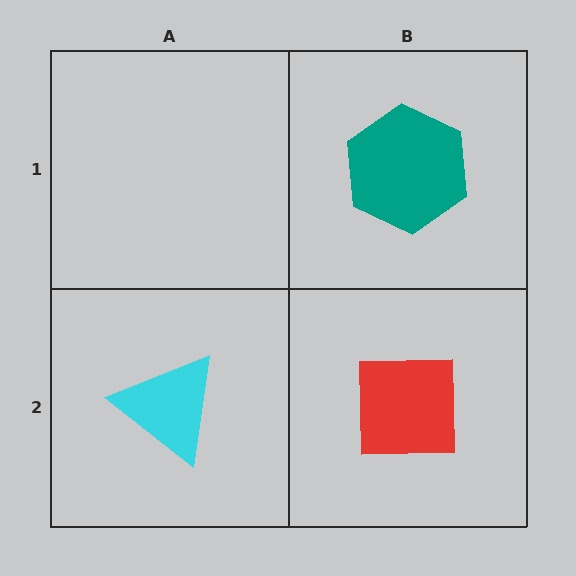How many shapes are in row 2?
2 shapes.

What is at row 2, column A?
A cyan triangle.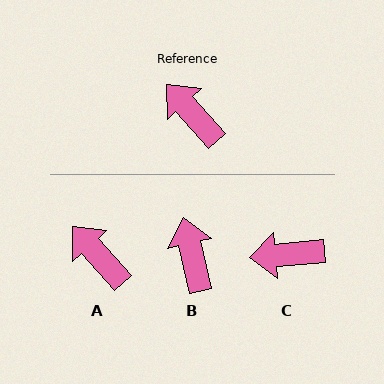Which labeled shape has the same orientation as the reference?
A.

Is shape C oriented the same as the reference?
No, it is off by about 53 degrees.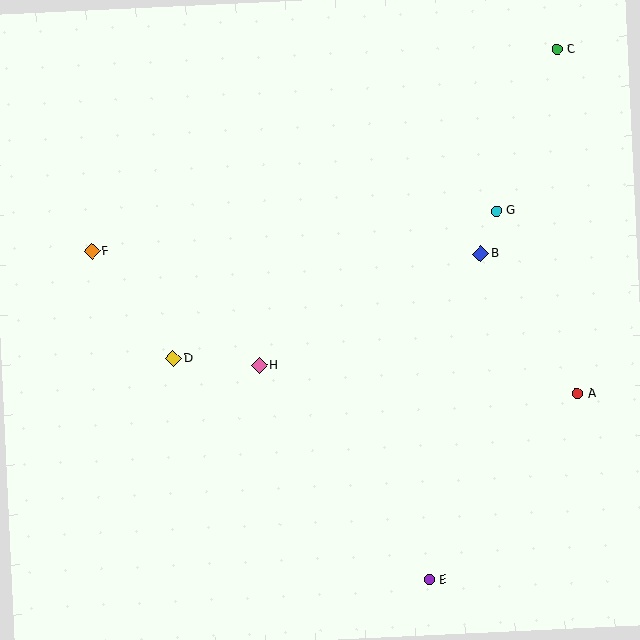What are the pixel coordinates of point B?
Point B is at (481, 254).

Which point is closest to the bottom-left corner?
Point D is closest to the bottom-left corner.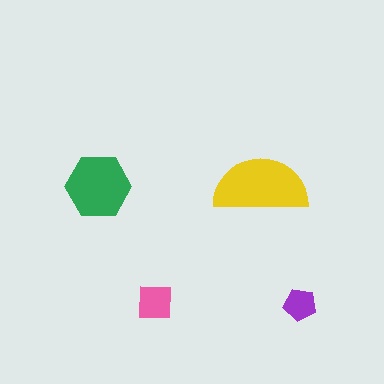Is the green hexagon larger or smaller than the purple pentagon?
Larger.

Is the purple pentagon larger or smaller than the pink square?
Smaller.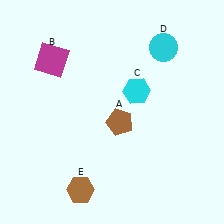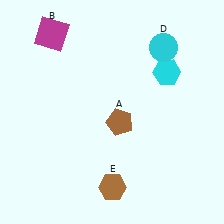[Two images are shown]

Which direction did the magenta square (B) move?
The magenta square (B) moved up.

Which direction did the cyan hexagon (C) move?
The cyan hexagon (C) moved right.